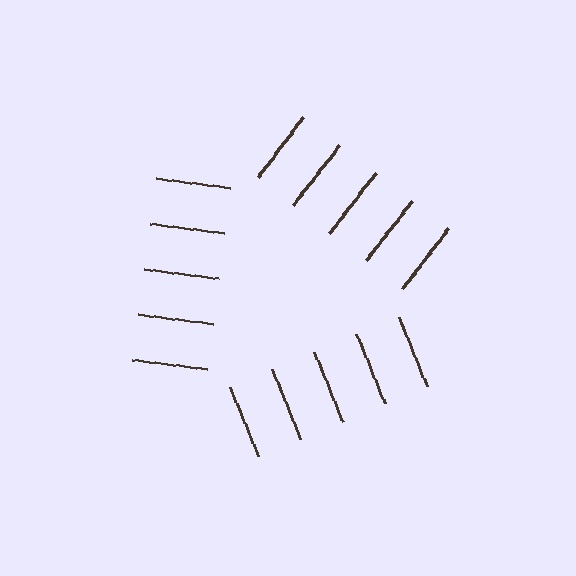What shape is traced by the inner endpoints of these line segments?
An illusory triangle — the line segments terminate on its edges but no continuous stroke is drawn.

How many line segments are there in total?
15 — 5 along each of the 3 edges.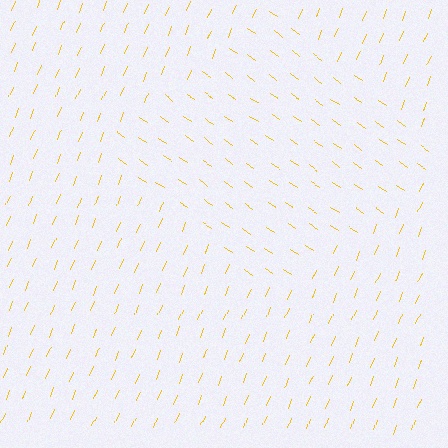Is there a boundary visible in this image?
Yes, there is a texture boundary formed by a change in line orientation.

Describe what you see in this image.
The image is filled with small yellow line segments. A diamond region in the image has lines oriented differently from the surrounding lines, creating a visible texture boundary.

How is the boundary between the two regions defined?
The boundary is defined purely by a change in line orientation (approximately 78 degrees difference). All lines are the same color and thickness.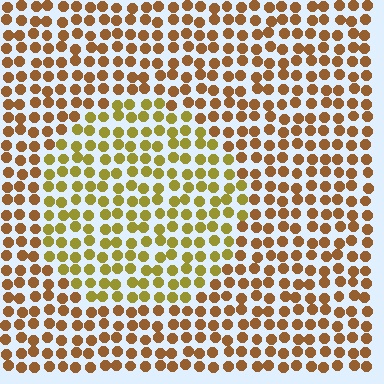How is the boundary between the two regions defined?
The boundary is defined purely by a slight shift in hue (about 32 degrees). Spacing, size, and orientation are identical on both sides.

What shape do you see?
I see a circle.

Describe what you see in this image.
The image is filled with small brown elements in a uniform arrangement. A circle-shaped region is visible where the elements are tinted to a slightly different hue, forming a subtle color boundary.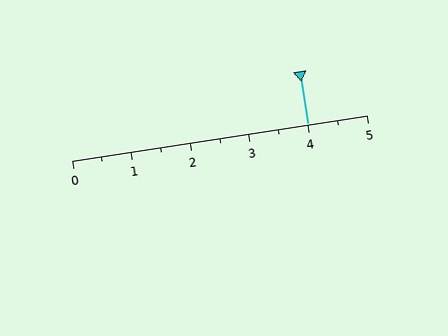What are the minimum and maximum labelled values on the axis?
The axis runs from 0 to 5.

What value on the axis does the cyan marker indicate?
The marker indicates approximately 4.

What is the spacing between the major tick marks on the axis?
The major ticks are spaced 1 apart.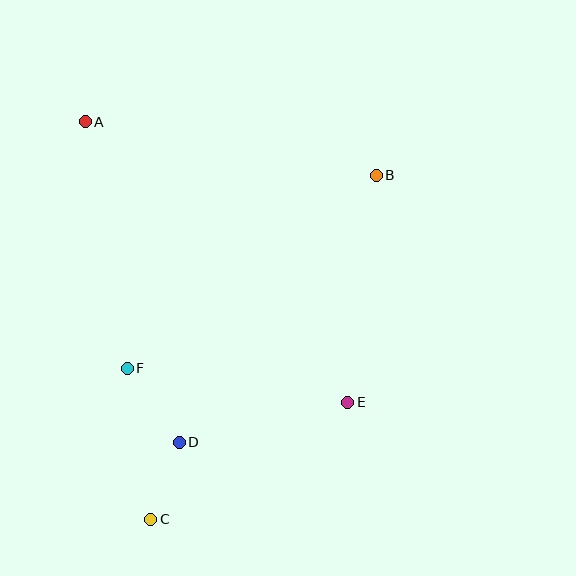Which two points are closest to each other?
Points C and D are closest to each other.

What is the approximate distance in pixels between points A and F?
The distance between A and F is approximately 250 pixels.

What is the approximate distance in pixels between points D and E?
The distance between D and E is approximately 173 pixels.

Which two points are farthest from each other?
Points B and C are farthest from each other.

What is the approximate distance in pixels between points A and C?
The distance between A and C is approximately 403 pixels.